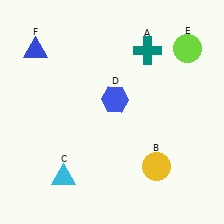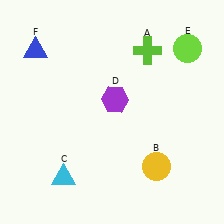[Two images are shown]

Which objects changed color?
A changed from teal to lime. D changed from blue to purple.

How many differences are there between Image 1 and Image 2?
There are 2 differences between the two images.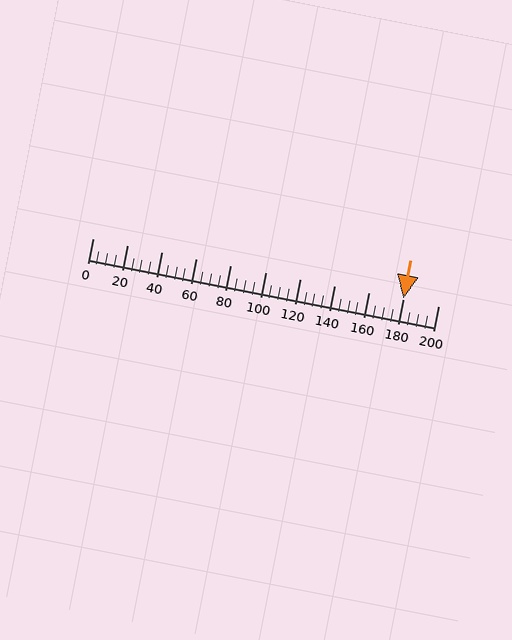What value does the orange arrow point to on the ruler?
The orange arrow points to approximately 180.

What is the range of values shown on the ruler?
The ruler shows values from 0 to 200.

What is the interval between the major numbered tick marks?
The major tick marks are spaced 20 units apart.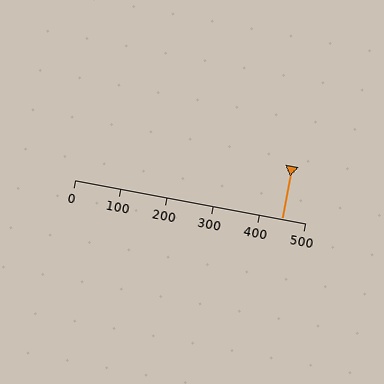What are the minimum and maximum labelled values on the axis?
The axis runs from 0 to 500.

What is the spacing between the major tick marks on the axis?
The major ticks are spaced 100 apart.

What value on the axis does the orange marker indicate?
The marker indicates approximately 450.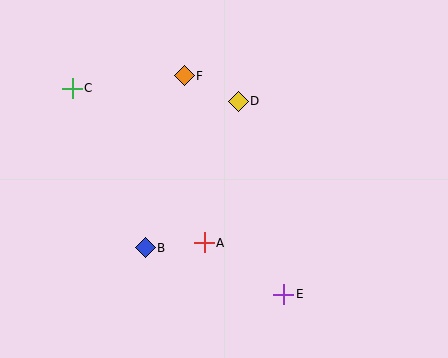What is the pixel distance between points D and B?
The distance between D and B is 173 pixels.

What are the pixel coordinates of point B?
Point B is at (145, 248).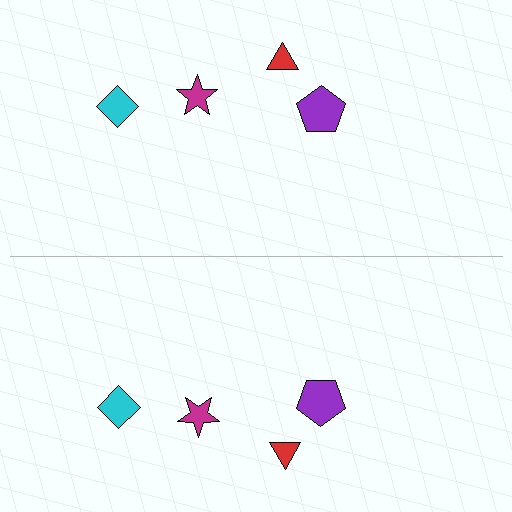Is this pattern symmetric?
Yes, this pattern has bilateral (reflection) symmetry.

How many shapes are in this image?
There are 8 shapes in this image.